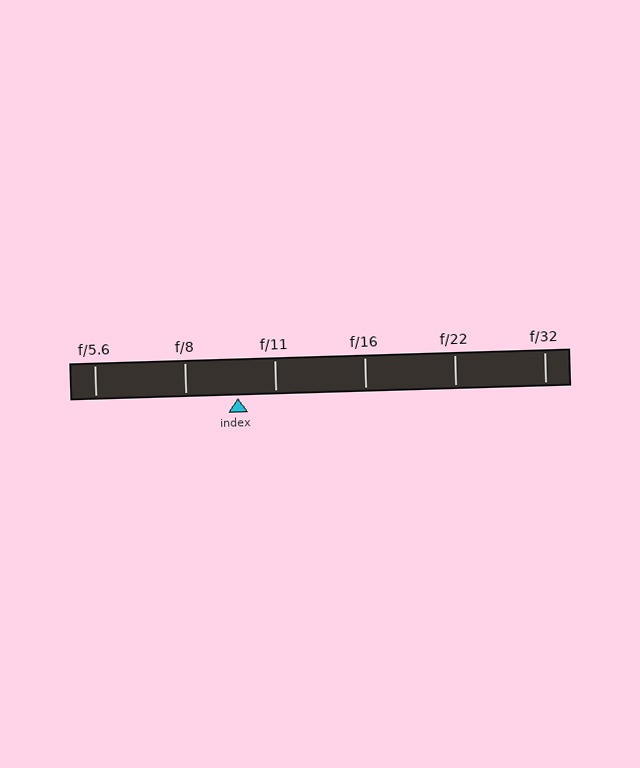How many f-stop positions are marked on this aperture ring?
There are 6 f-stop positions marked.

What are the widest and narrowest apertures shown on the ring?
The widest aperture shown is f/5.6 and the narrowest is f/32.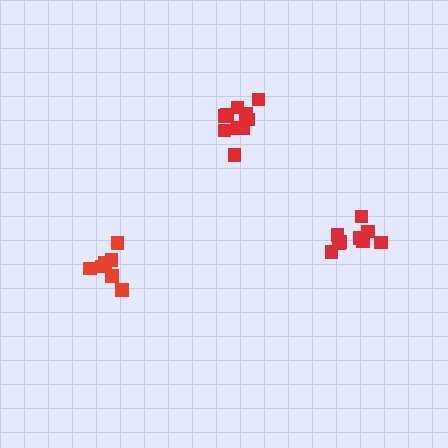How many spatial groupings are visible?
There are 3 spatial groupings.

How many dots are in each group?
Group 1: 9 dots, Group 2: 7 dots, Group 3: 11 dots (27 total).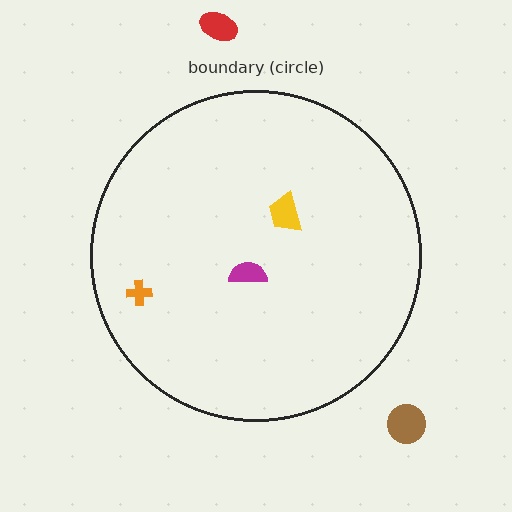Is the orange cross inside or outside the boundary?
Inside.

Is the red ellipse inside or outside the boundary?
Outside.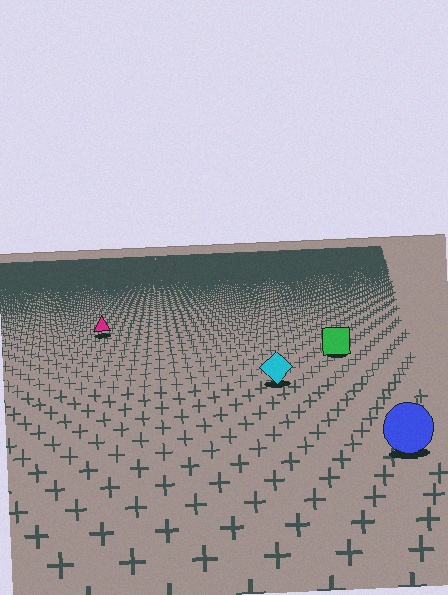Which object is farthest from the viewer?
The magenta triangle is farthest from the viewer. It appears smaller and the ground texture around it is denser.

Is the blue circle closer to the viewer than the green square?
Yes. The blue circle is closer — you can tell from the texture gradient: the ground texture is coarser near it.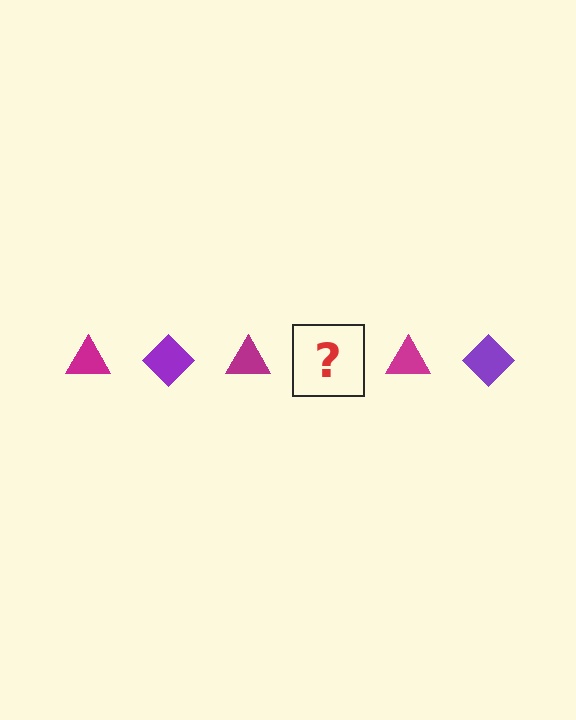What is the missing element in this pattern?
The missing element is a purple diamond.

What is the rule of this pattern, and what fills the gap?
The rule is that the pattern alternates between magenta triangle and purple diamond. The gap should be filled with a purple diamond.